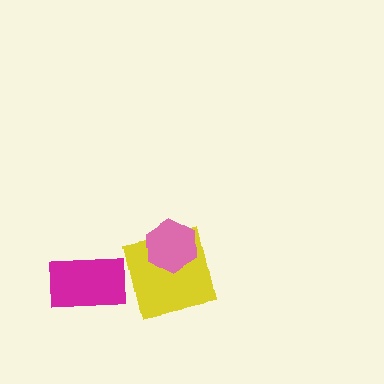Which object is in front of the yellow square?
The pink hexagon is in front of the yellow square.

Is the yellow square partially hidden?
Yes, it is partially covered by another shape.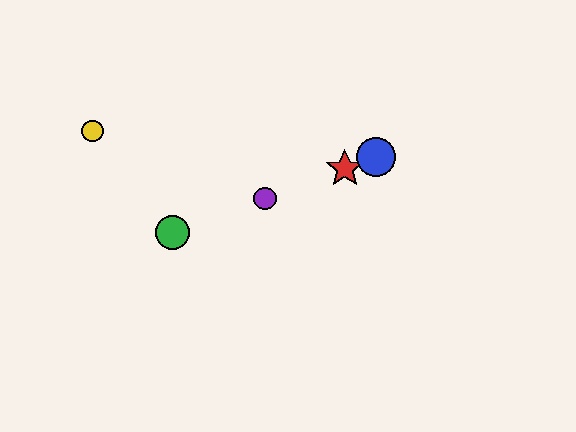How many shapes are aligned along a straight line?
4 shapes (the red star, the blue circle, the green circle, the purple circle) are aligned along a straight line.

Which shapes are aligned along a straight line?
The red star, the blue circle, the green circle, the purple circle are aligned along a straight line.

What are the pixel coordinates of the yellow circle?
The yellow circle is at (92, 131).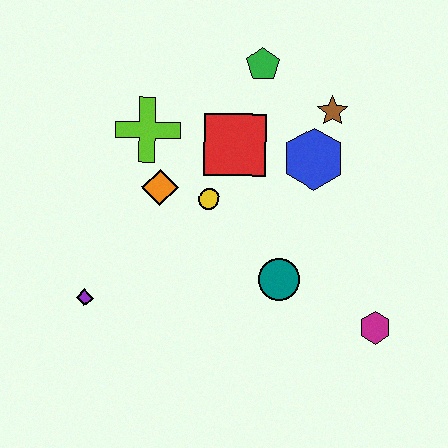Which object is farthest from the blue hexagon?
The purple diamond is farthest from the blue hexagon.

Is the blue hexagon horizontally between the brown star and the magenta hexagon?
No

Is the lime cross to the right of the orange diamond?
No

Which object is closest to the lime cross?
The orange diamond is closest to the lime cross.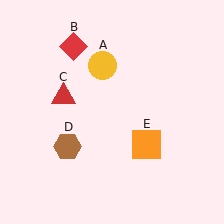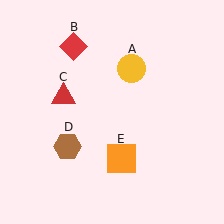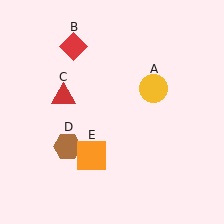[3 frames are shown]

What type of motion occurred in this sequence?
The yellow circle (object A), orange square (object E) rotated clockwise around the center of the scene.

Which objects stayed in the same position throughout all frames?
Red diamond (object B) and red triangle (object C) and brown hexagon (object D) remained stationary.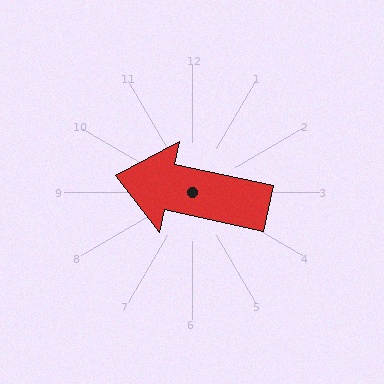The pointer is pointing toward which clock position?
Roughly 9 o'clock.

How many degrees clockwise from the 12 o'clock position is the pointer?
Approximately 282 degrees.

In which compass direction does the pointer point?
West.